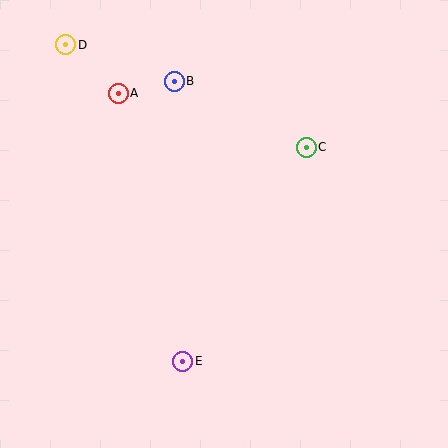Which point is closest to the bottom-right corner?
Point E is closest to the bottom-right corner.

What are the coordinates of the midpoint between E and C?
The midpoint between E and C is at (244, 254).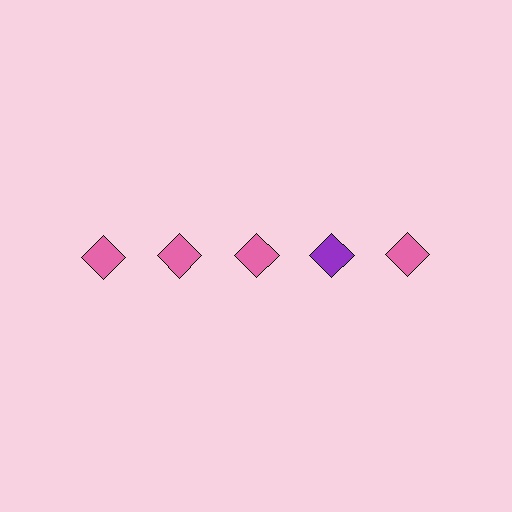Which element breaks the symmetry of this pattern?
The purple diamond in the top row, second from right column breaks the symmetry. All other shapes are pink diamonds.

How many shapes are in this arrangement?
There are 5 shapes arranged in a grid pattern.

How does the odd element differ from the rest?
It has a different color: purple instead of pink.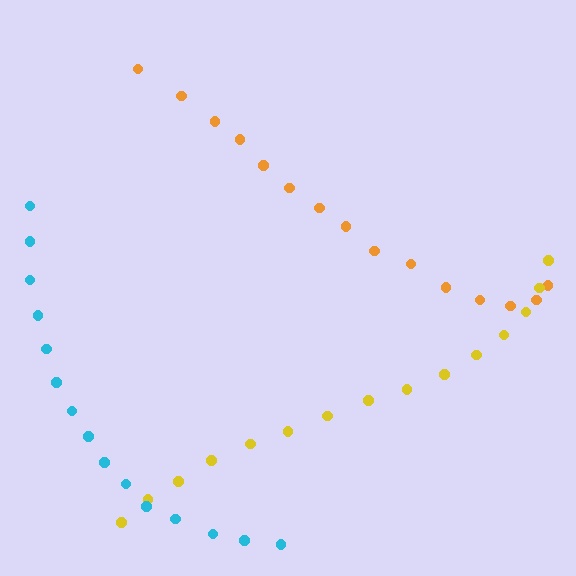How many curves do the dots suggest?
There are 3 distinct paths.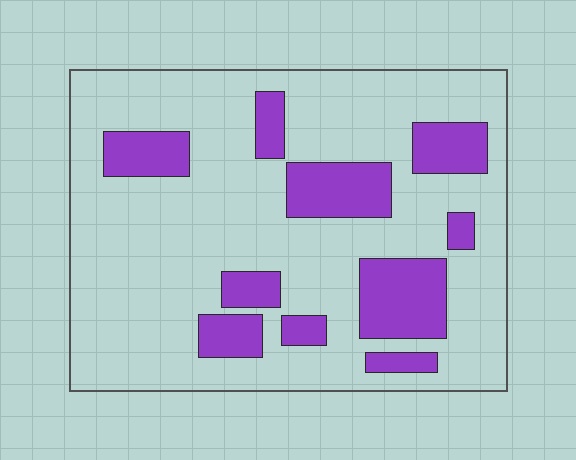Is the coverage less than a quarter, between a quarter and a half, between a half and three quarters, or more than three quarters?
Less than a quarter.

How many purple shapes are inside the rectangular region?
10.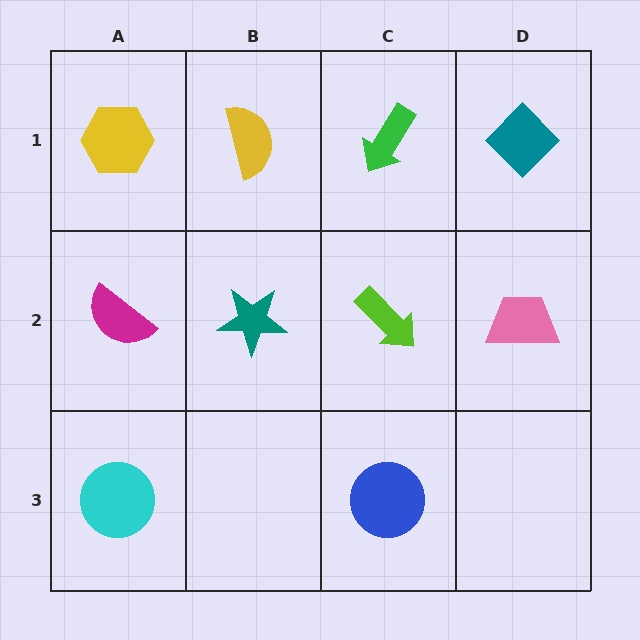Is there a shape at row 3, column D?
No, that cell is empty.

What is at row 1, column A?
A yellow hexagon.